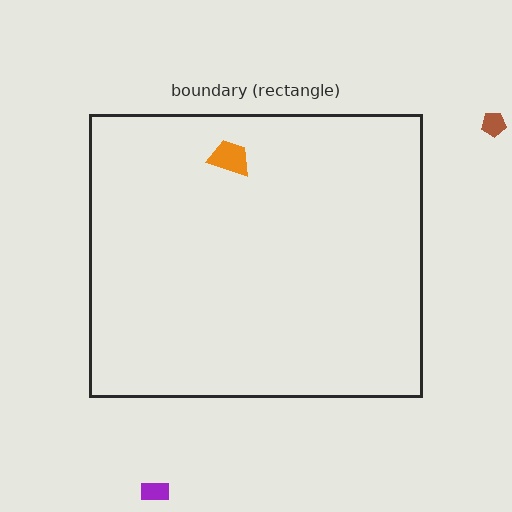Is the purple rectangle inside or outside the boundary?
Outside.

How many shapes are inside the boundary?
1 inside, 2 outside.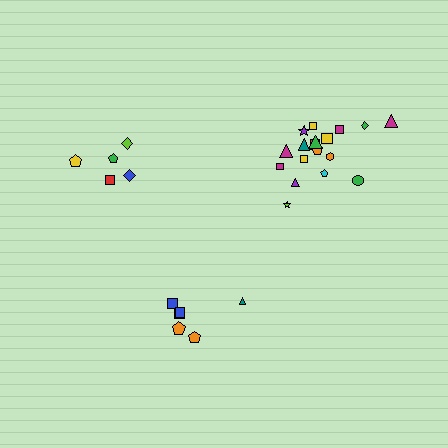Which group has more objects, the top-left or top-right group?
The top-right group.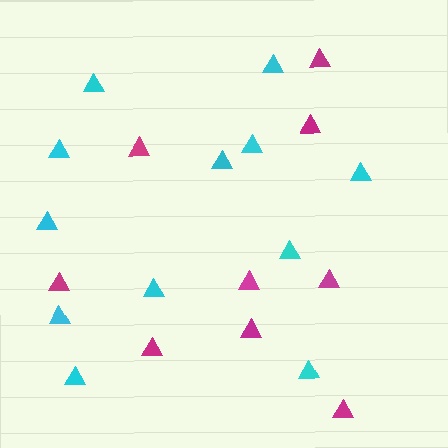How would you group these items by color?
There are 2 groups: one group of magenta triangles (9) and one group of cyan triangles (12).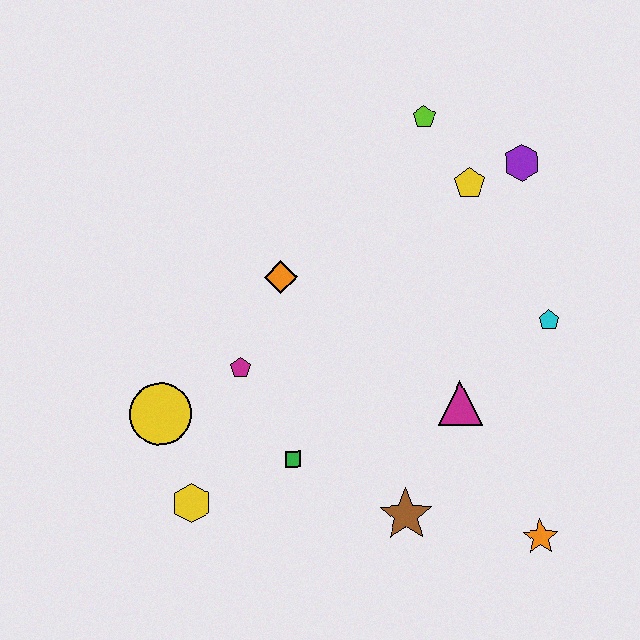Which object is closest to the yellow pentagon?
The purple hexagon is closest to the yellow pentagon.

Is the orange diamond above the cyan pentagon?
Yes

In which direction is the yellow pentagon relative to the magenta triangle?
The yellow pentagon is above the magenta triangle.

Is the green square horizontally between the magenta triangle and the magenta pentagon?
Yes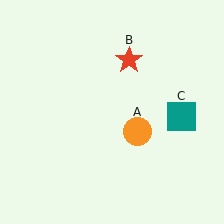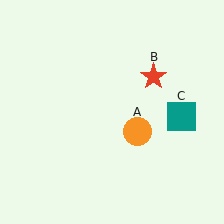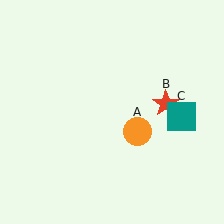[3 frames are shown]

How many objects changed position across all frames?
1 object changed position: red star (object B).